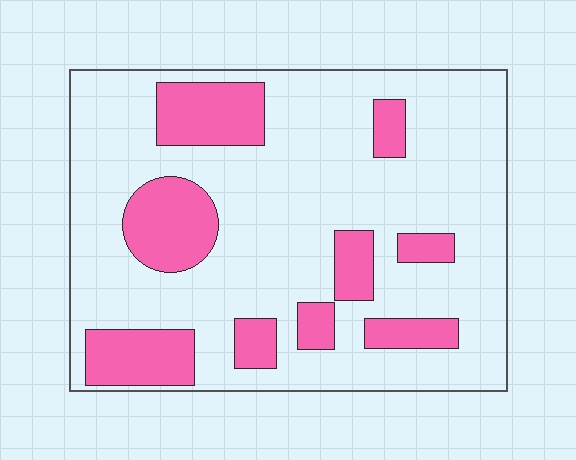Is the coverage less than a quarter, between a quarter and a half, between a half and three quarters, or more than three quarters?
Less than a quarter.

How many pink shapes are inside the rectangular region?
9.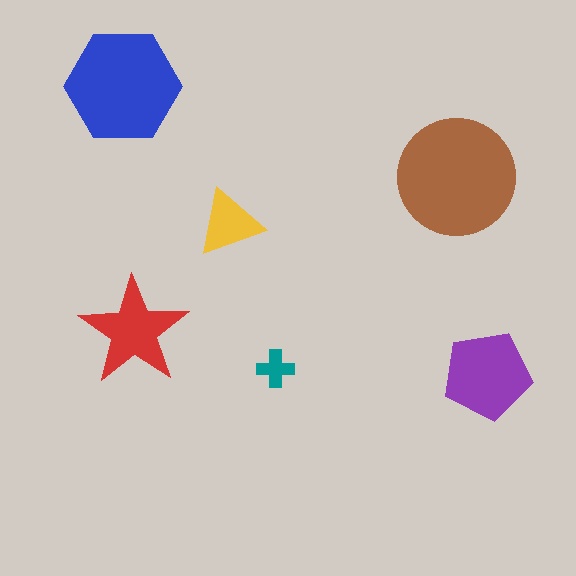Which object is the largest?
The brown circle.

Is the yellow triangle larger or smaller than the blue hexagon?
Smaller.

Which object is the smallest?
The teal cross.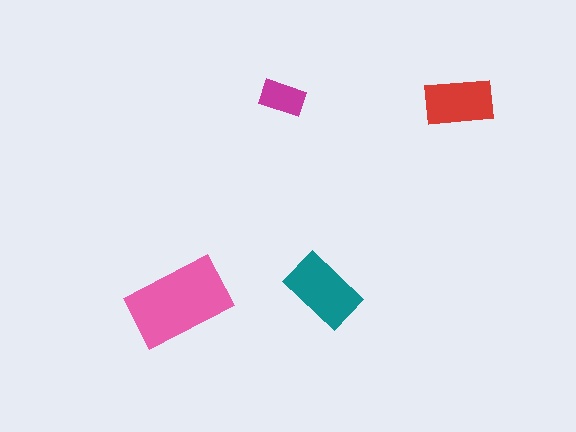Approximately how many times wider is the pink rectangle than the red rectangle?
About 1.5 times wider.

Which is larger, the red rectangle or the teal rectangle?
The teal one.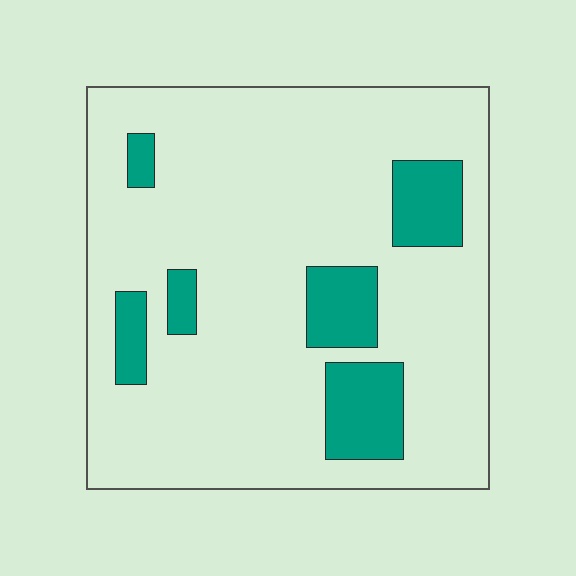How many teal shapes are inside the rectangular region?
6.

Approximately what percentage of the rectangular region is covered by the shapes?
Approximately 15%.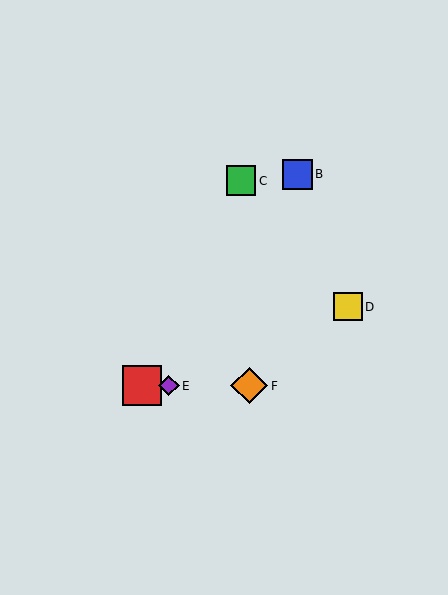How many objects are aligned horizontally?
3 objects (A, E, F) are aligned horizontally.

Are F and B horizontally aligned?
No, F is at y≈386 and B is at y≈174.